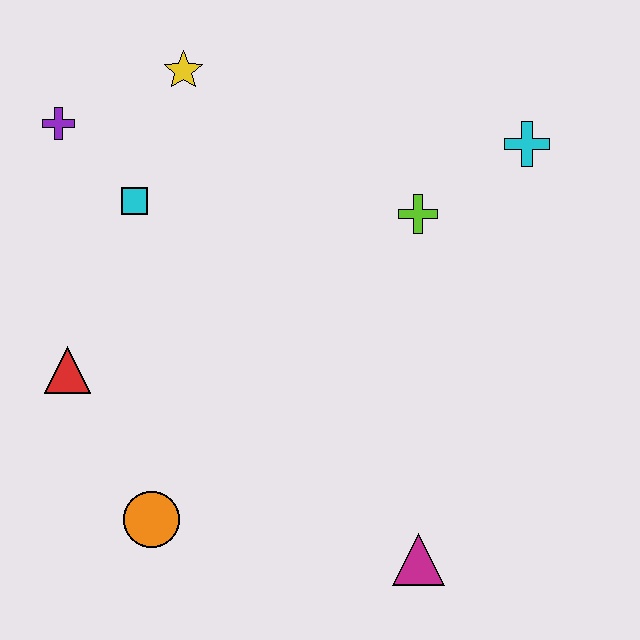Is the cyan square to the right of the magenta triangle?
No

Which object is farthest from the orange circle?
The cyan cross is farthest from the orange circle.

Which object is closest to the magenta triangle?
The orange circle is closest to the magenta triangle.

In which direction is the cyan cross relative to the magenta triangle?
The cyan cross is above the magenta triangle.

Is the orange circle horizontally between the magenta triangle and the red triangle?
Yes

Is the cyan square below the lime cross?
No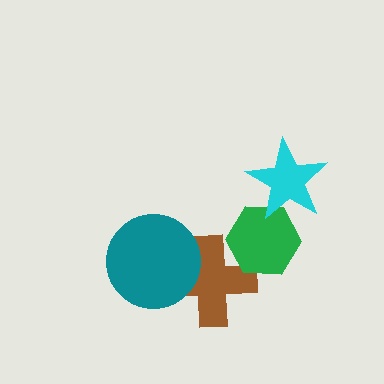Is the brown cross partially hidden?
Yes, it is partially covered by another shape.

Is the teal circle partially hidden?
No, no other shape covers it.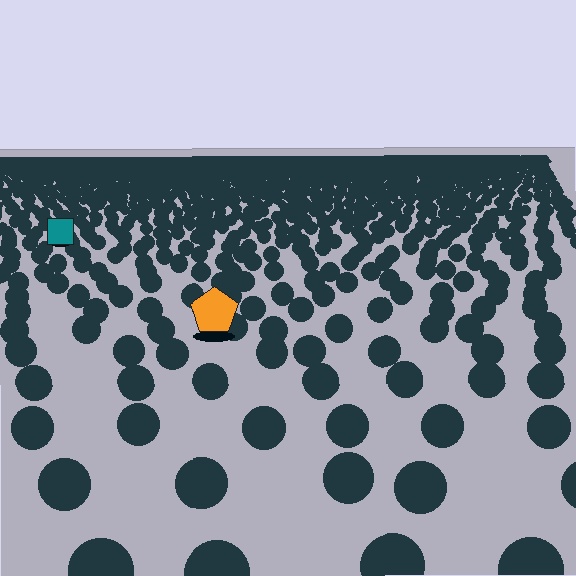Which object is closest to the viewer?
The orange pentagon is closest. The texture marks near it are larger and more spread out.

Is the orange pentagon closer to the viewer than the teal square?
Yes. The orange pentagon is closer — you can tell from the texture gradient: the ground texture is coarser near it.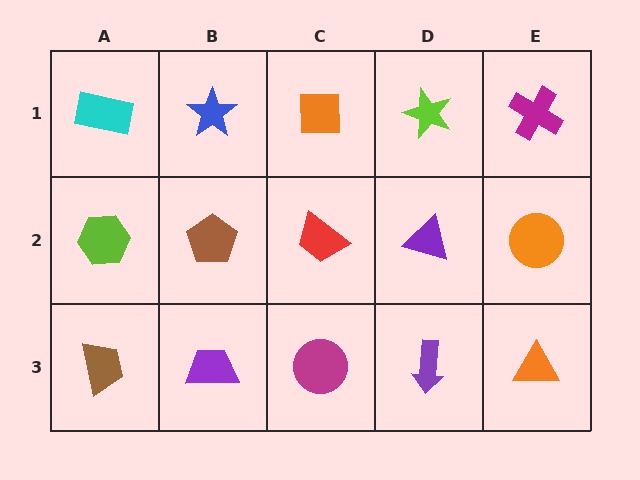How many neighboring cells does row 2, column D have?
4.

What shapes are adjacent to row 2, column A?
A cyan rectangle (row 1, column A), a brown trapezoid (row 3, column A), a brown pentagon (row 2, column B).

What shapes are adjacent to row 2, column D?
A lime star (row 1, column D), a purple arrow (row 3, column D), a red trapezoid (row 2, column C), an orange circle (row 2, column E).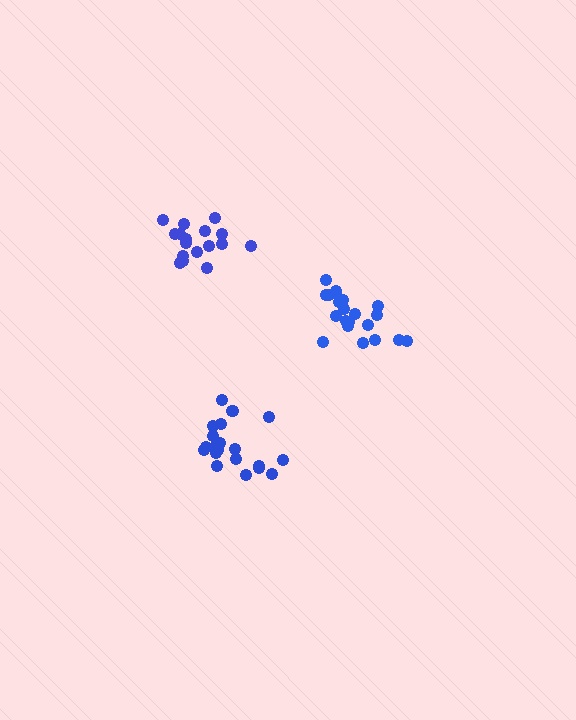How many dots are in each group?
Group 1: 20 dots, Group 2: 17 dots, Group 3: 20 dots (57 total).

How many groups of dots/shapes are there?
There are 3 groups.